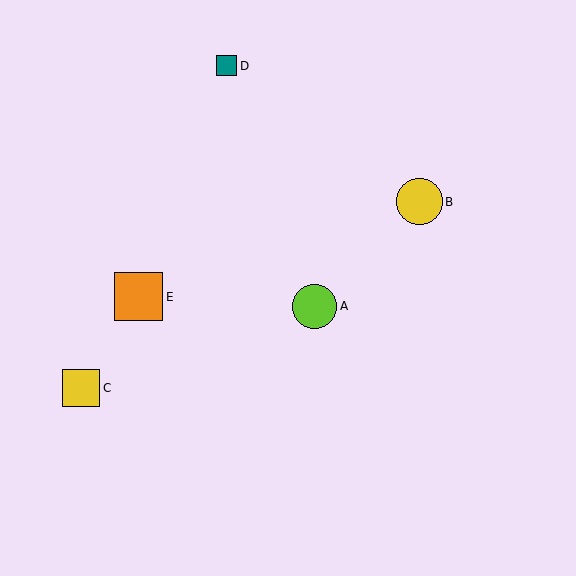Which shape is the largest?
The orange square (labeled E) is the largest.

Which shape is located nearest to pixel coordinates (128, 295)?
The orange square (labeled E) at (139, 297) is nearest to that location.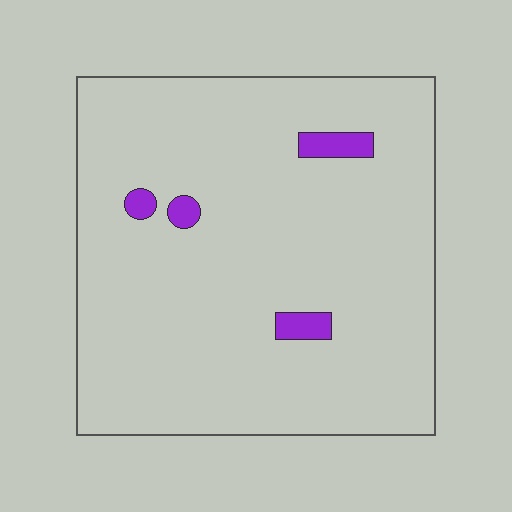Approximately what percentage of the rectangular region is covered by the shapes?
Approximately 5%.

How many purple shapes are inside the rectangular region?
4.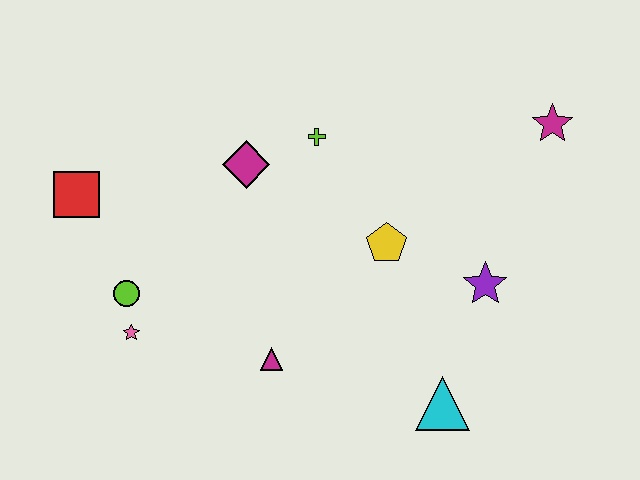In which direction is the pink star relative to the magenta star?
The pink star is to the left of the magenta star.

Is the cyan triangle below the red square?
Yes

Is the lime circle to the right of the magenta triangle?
No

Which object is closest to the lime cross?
The magenta diamond is closest to the lime cross.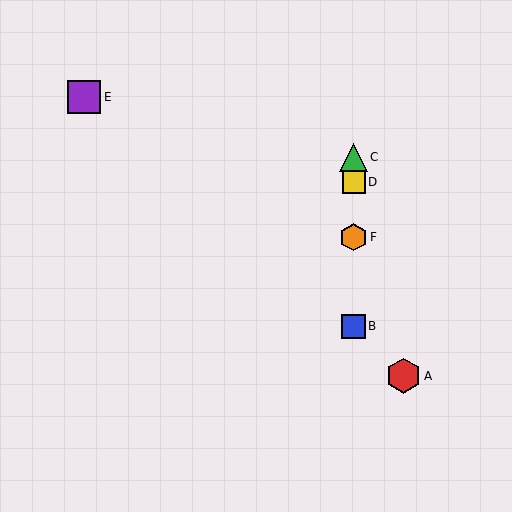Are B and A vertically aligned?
No, B is at x≈354 and A is at x≈403.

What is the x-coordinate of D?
Object D is at x≈354.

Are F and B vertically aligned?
Yes, both are at x≈354.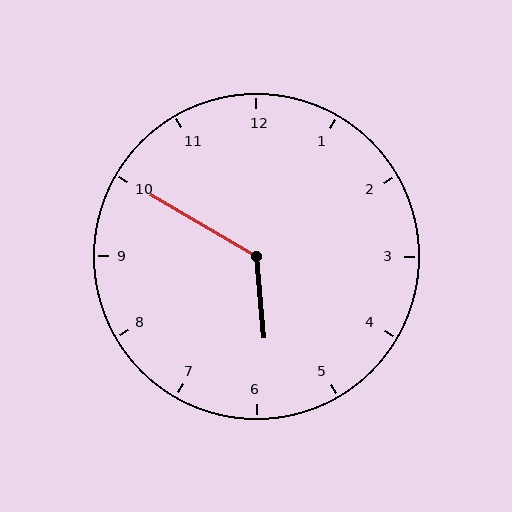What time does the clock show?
5:50.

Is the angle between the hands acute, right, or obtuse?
It is obtuse.